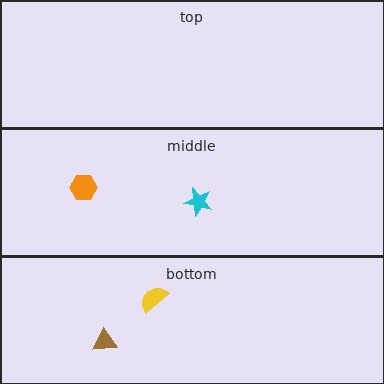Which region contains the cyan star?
The middle region.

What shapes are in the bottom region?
The brown triangle, the yellow semicircle.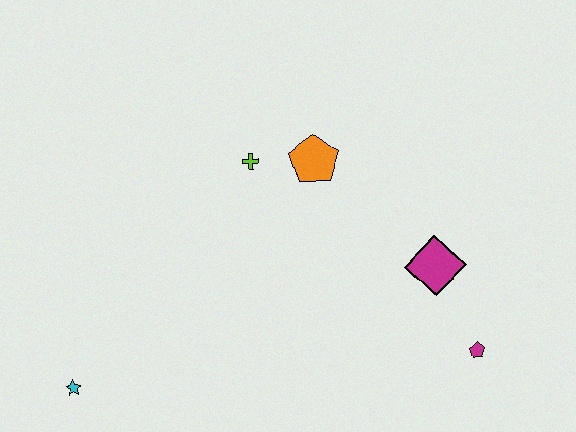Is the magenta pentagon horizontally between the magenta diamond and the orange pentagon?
No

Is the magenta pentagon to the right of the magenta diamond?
Yes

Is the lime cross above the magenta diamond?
Yes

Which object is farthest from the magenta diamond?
The cyan star is farthest from the magenta diamond.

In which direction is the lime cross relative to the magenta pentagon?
The lime cross is to the left of the magenta pentagon.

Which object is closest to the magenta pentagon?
The magenta diamond is closest to the magenta pentagon.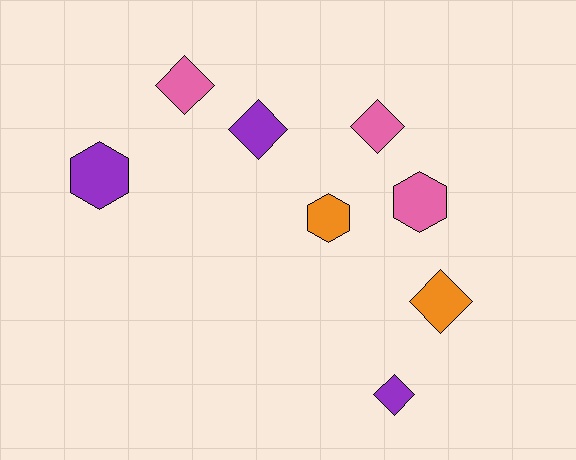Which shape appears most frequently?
Diamond, with 5 objects.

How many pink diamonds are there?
There are 2 pink diamonds.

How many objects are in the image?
There are 8 objects.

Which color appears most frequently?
Purple, with 3 objects.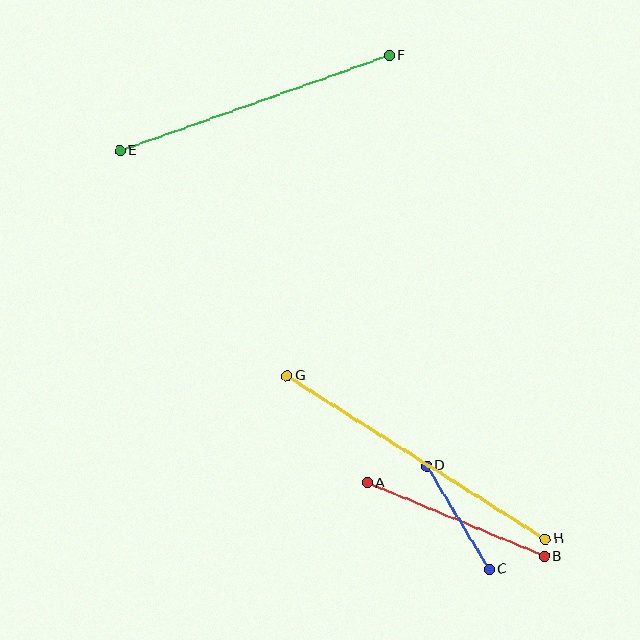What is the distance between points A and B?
The distance is approximately 192 pixels.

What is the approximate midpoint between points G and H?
The midpoint is at approximately (416, 457) pixels.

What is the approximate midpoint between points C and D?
The midpoint is at approximately (458, 518) pixels.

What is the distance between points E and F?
The distance is approximately 286 pixels.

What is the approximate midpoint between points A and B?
The midpoint is at approximately (456, 520) pixels.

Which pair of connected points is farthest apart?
Points G and H are farthest apart.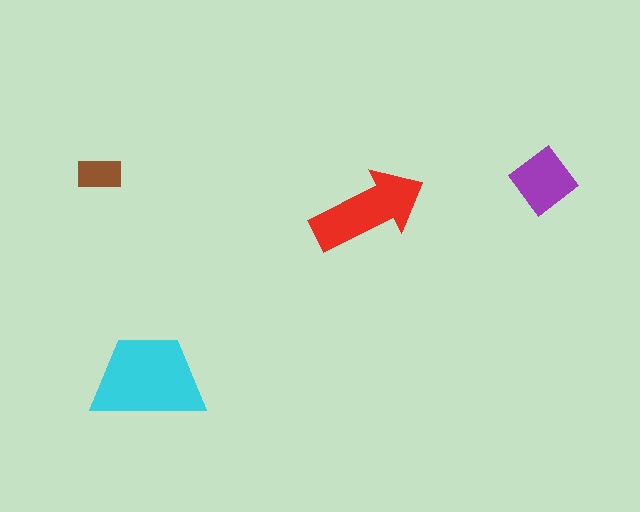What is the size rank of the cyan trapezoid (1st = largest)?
1st.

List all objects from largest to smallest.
The cyan trapezoid, the red arrow, the purple diamond, the brown rectangle.